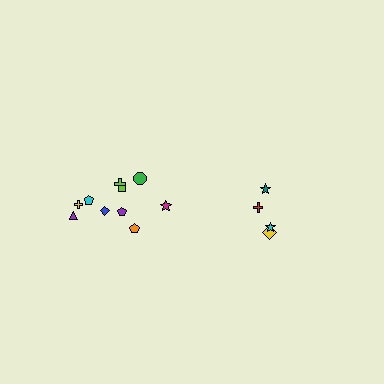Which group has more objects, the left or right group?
The left group.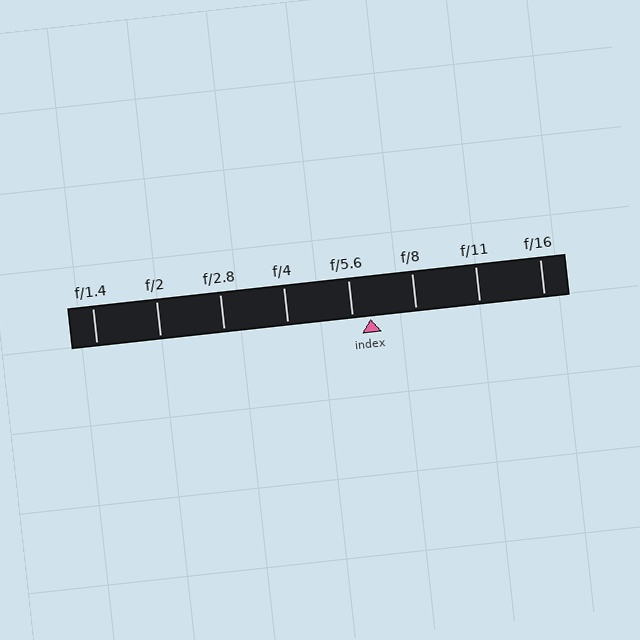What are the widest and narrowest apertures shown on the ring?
The widest aperture shown is f/1.4 and the narrowest is f/16.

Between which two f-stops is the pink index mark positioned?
The index mark is between f/5.6 and f/8.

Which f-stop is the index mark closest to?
The index mark is closest to f/5.6.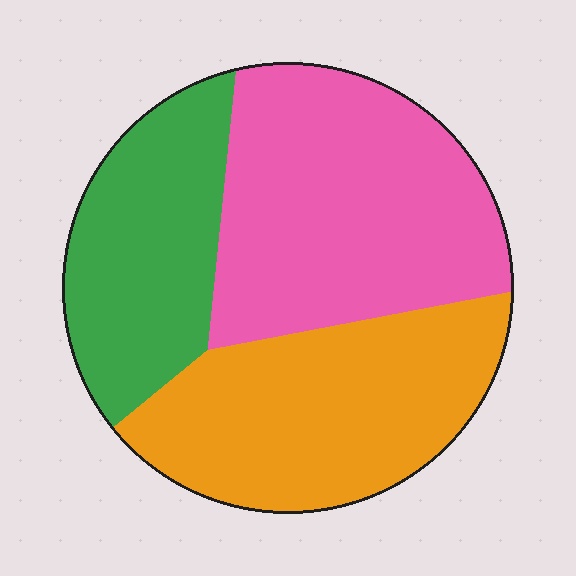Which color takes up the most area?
Pink, at roughly 40%.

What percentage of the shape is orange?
Orange takes up between a quarter and a half of the shape.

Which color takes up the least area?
Green, at roughly 25%.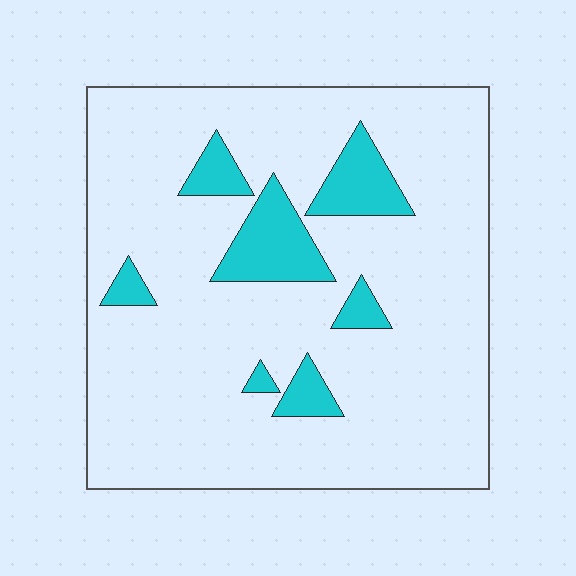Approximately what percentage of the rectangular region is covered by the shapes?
Approximately 15%.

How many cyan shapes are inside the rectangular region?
7.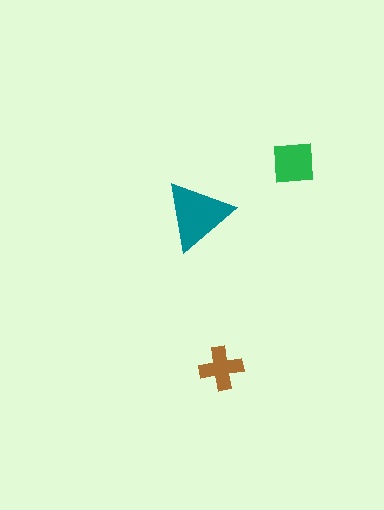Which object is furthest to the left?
The teal triangle is leftmost.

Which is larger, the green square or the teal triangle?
The teal triangle.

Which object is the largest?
The teal triangle.